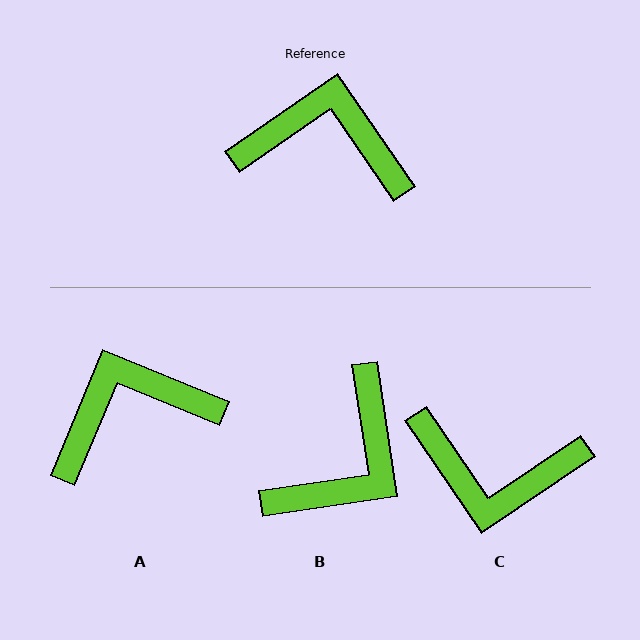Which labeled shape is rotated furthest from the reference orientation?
C, about 180 degrees away.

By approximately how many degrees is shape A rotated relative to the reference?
Approximately 33 degrees counter-clockwise.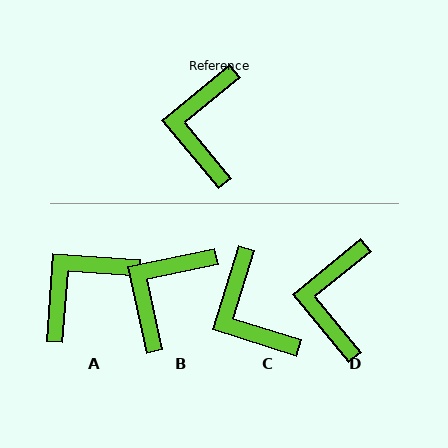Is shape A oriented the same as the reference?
No, it is off by about 44 degrees.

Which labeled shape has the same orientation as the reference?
D.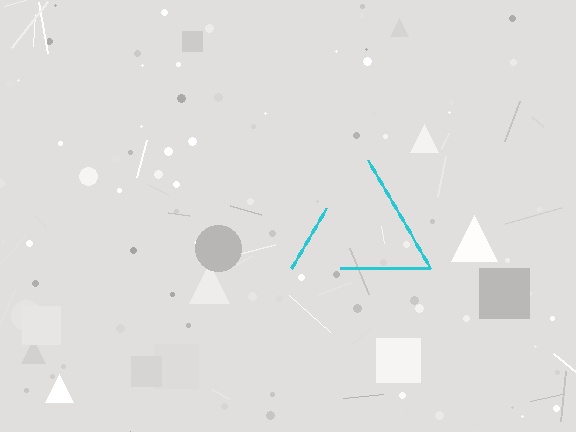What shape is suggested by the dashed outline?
The dashed outline suggests a triangle.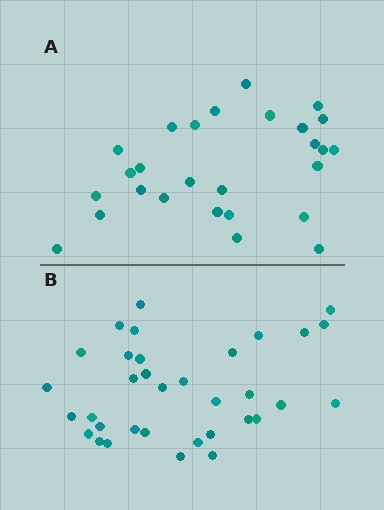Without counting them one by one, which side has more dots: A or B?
Region B (the bottom region) has more dots.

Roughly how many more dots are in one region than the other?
Region B has roughly 8 or so more dots than region A.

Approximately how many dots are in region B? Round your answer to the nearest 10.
About 30 dots. (The exact count is 34, which rounds to 30.)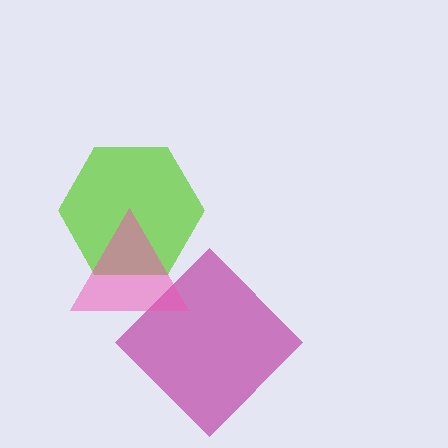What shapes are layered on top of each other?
The layered shapes are: a magenta diamond, a lime hexagon, a pink triangle.